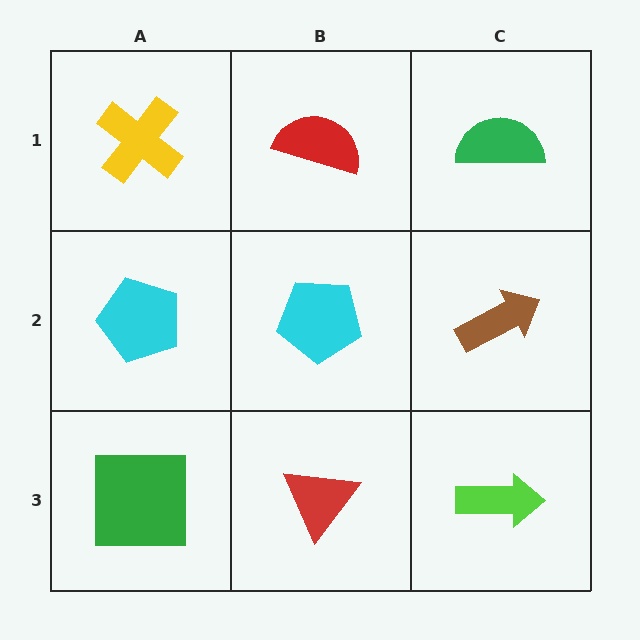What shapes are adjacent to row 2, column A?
A yellow cross (row 1, column A), a green square (row 3, column A), a cyan pentagon (row 2, column B).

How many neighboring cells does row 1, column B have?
3.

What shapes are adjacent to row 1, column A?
A cyan pentagon (row 2, column A), a red semicircle (row 1, column B).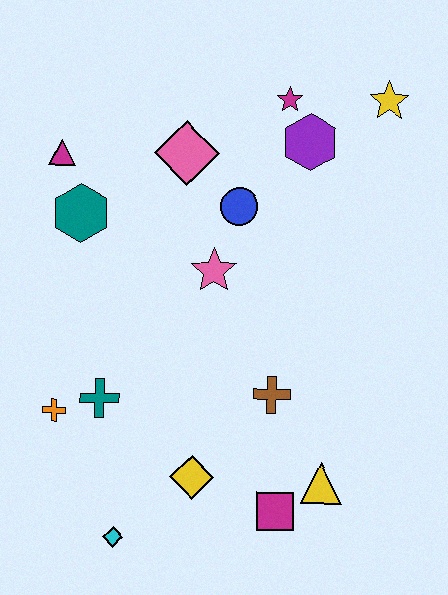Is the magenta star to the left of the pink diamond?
No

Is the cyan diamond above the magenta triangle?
No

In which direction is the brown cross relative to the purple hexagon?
The brown cross is below the purple hexagon.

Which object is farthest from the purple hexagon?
The cyan diamond is farthest from the purple hexagon.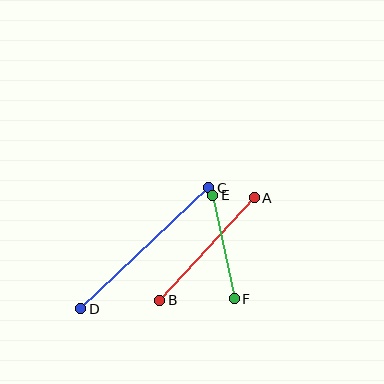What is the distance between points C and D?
The distance is approximately 176 pixels.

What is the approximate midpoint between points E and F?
The midpoint is at approximately (223, 247) pixels.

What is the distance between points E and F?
The distance is approximately 105 pixels.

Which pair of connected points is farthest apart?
Points C and D are farthest apart.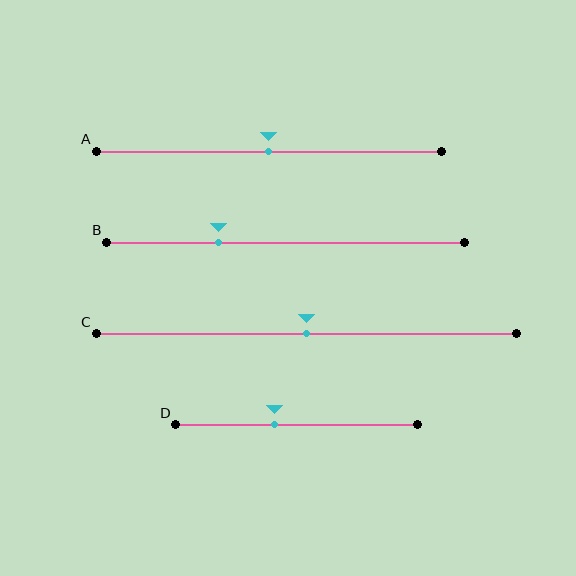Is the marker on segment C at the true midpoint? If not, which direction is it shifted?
Yes, the marker on segment C is at the true midpoint.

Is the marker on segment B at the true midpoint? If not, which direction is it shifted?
No, the marker on segment B is shifted to the left by about 19% of the segment length.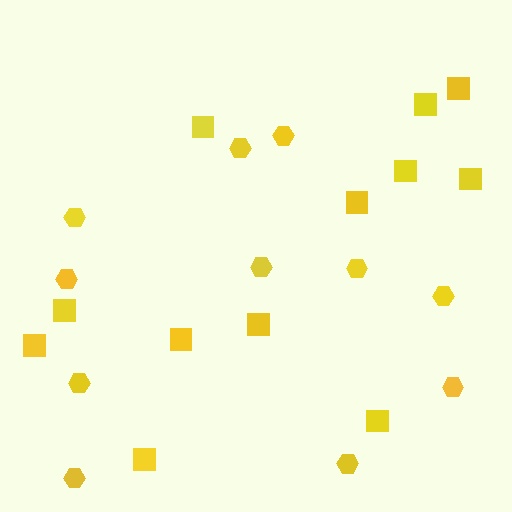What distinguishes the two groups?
There are 2 groups: one group of squares (12) and one group of hexagons (11).